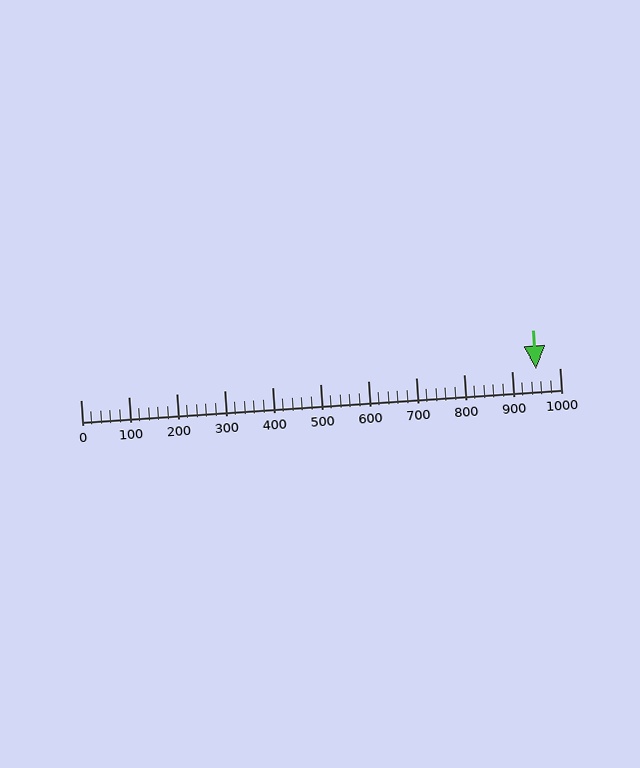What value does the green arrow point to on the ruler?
The green arrow points to approximately 950.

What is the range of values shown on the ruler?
The ruler shows values from 0 to 1000.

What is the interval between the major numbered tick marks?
The major tick marks are spaced 100 units apart.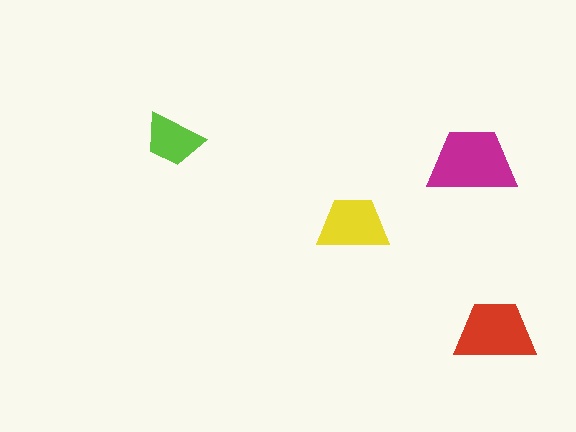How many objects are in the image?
There are 4 objects in the image.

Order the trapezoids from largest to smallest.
the magenta one, the red one, the yellow one, the lime one.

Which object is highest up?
The lime trapezoid is topmost.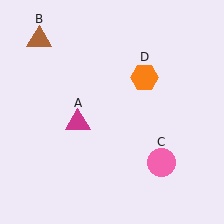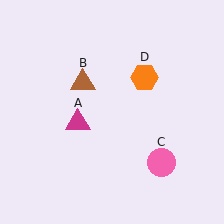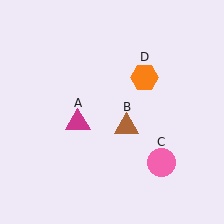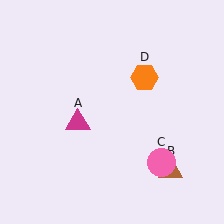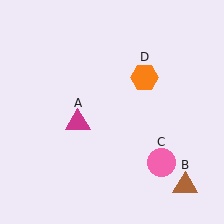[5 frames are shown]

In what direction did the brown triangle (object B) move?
The brown triangle (object B) moved down and to the right.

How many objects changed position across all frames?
1 object changed position: brown triangle (object B).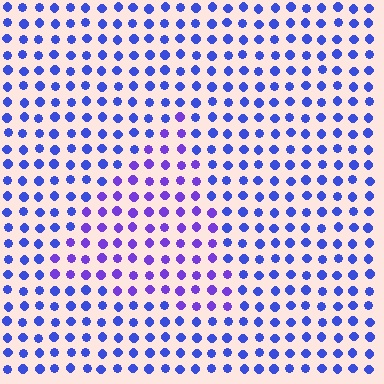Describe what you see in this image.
The image is filled with small blue elements in a uniform arrangement. A triangle-shaped region is visible where the elements are tinted to a slightly different hue, forming a subtle color boundary.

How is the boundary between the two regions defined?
The boundary is defined purely by a slight shift in hue (about 30 degrees). Spacing, size, and orientation are identical on both sides.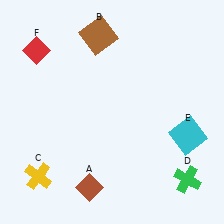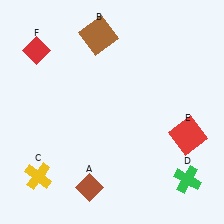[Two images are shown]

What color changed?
The square (E) changed from cyan in Image 1 to red in Image 2.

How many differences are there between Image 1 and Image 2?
There is 1 difference between the two images.